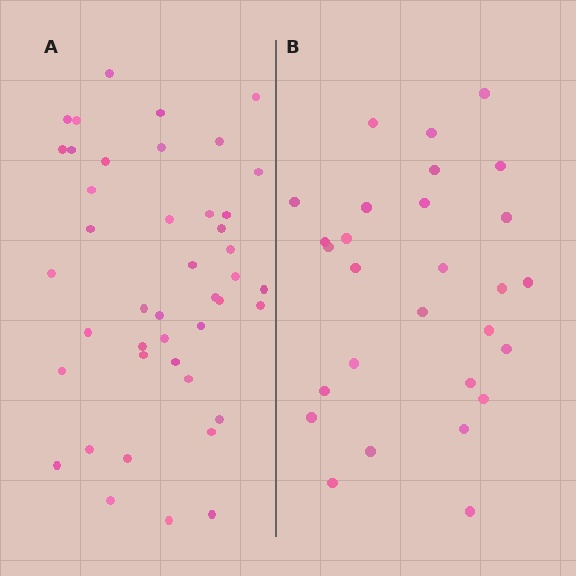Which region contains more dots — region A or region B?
Region A (the left region) has more dots.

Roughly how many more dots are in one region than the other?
Region A has approximately 15 more dots than region B.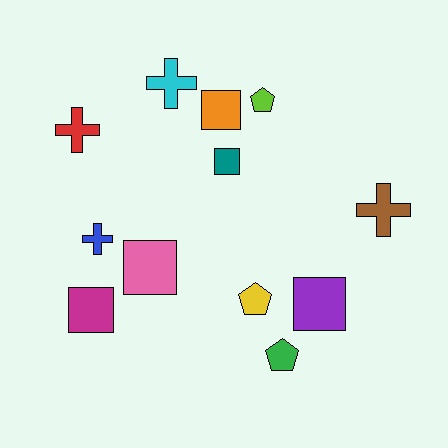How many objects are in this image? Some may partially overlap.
There are 12 objects.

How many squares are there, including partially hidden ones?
There are 5 squares.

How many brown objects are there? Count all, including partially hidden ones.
There is 1 brown object.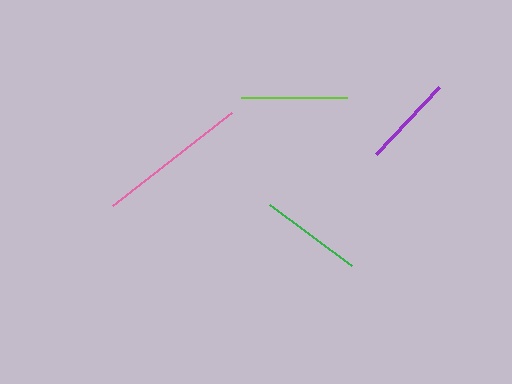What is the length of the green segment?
The green segment is approximately 102 pixels long.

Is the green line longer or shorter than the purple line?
The green line is longer than the purple line.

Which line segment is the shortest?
The purple line is the shortest at approximately 92 pixels.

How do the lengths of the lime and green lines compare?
The lime and green lines are approximately the same length.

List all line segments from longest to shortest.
From longest to shortest: pink, lime, green, purple.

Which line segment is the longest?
The pink line is the longest at approximately 152 pixels.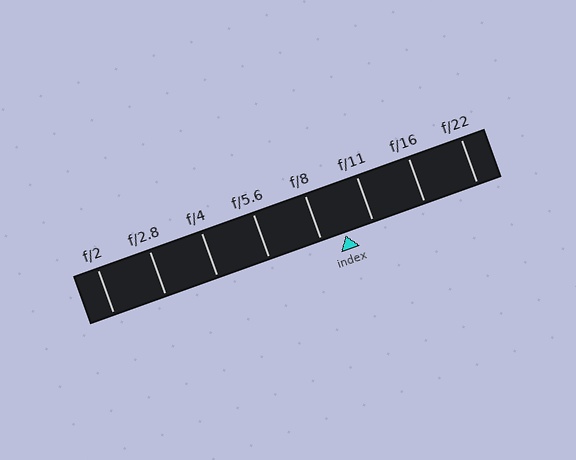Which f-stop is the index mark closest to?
The index mark is closest to f/8.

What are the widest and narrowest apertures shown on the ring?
The widest aperture shown is f/2 and the narrowest is f/22.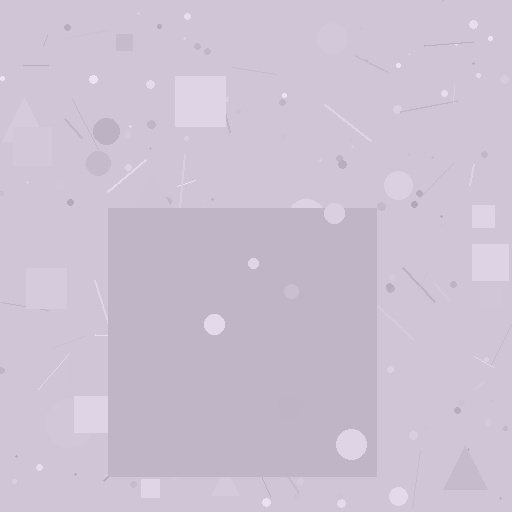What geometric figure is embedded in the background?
A square is embedded in the background.